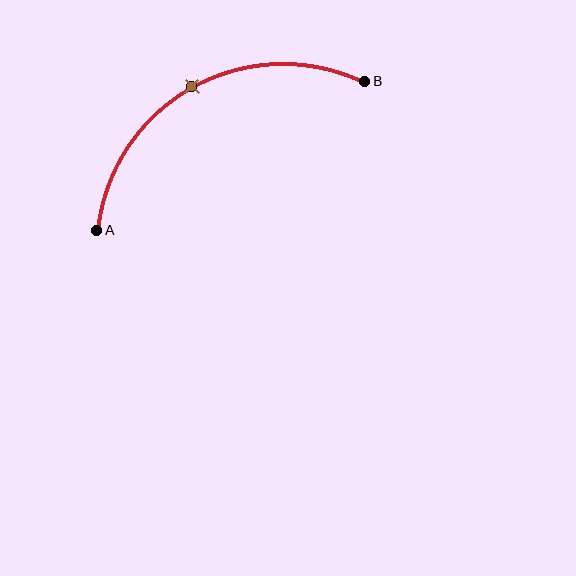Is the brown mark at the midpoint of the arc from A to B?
Yes. The brown mark lies on the arc at equal arc-length from both A and B — it is the arc midpoint.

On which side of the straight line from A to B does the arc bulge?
The arc bulges above the straight line connecting A and B.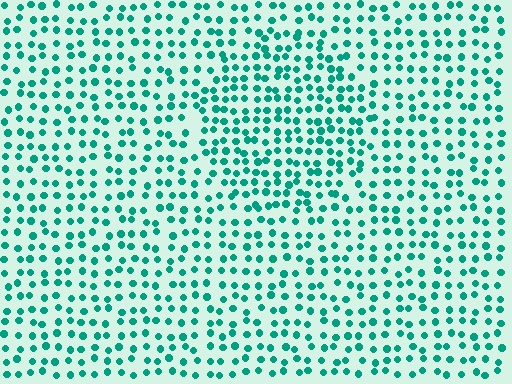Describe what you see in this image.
The image contains small teal elements arranged at two different densities. A circle-shaped region is visible where the elements are more densely packed than the surrounding area.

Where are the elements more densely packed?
The elements are more densely packed inside the circle boundary.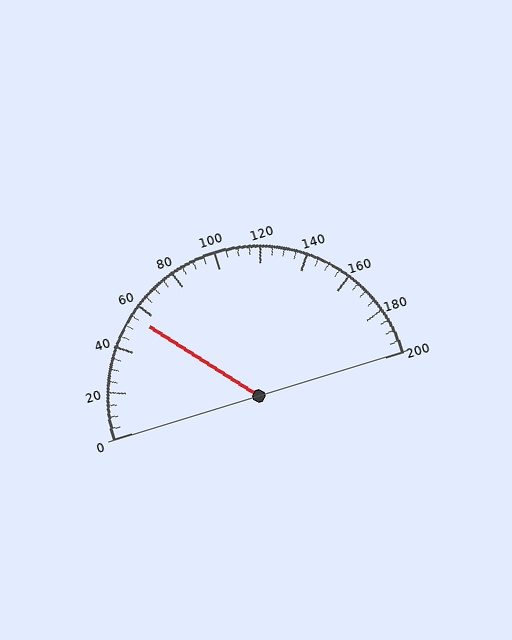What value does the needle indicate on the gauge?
The needle indicates approximately 55.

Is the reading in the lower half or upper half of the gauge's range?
The reading is in the lower half of the range (0 to 200).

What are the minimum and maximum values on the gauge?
The gauge ranges from 0 to 200.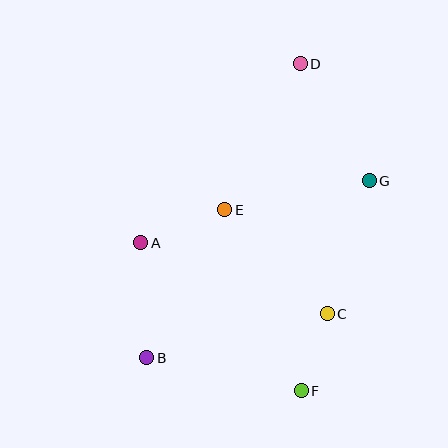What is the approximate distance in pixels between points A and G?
The distance between A and G is approximately 237 pixels.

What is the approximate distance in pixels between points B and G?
The distance between B and G is approximately 284 pixels.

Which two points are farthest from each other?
Points B and D are farthest from each other.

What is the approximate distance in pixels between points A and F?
The distance between A and F is approximately 218 pixels.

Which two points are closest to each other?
Points C and F are closest to each other.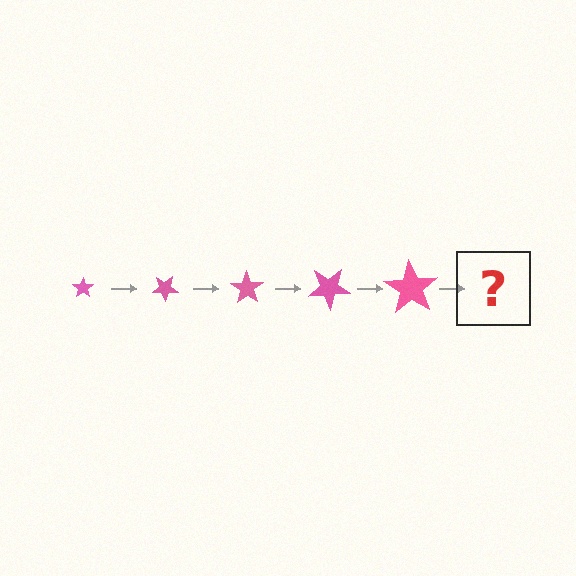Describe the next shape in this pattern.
It should be a star, larger than the previous one and rotated 175 degrees from the start.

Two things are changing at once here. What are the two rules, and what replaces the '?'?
The two rules are that the star grows larger each step and it rotates 35 degrees each step. The '?' should be a star, larger than the previous one and rotated 175 degrees from the start.